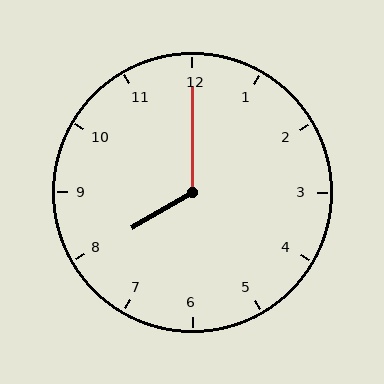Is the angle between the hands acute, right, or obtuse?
It is obtuse.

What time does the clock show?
8:00.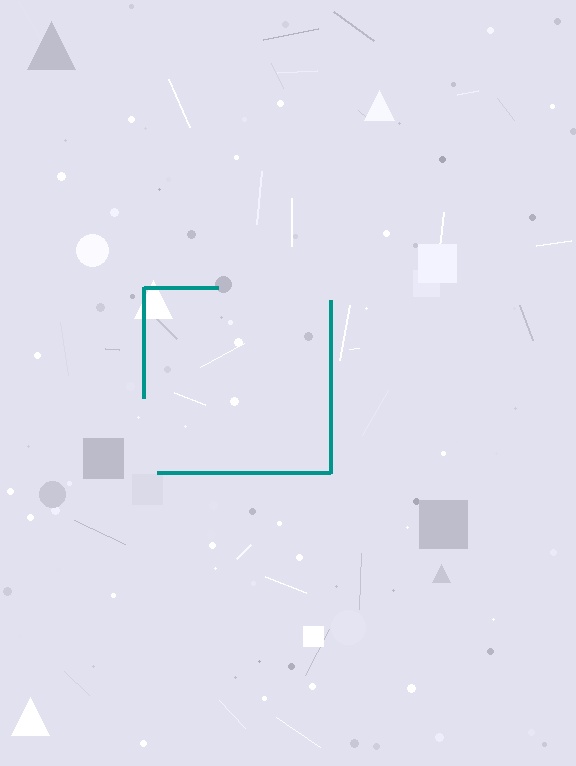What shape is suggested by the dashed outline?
The dashed outline suggests a square.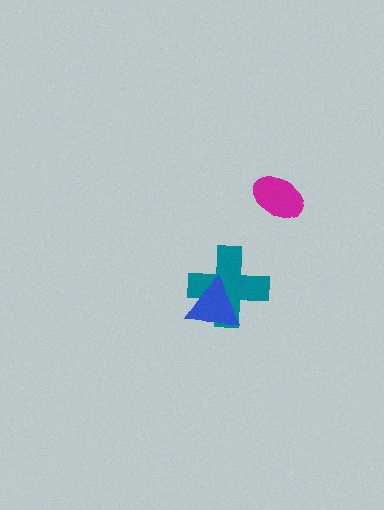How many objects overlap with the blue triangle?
1 object overlaps with the blue triangle.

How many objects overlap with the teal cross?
1 object overlaps with the teal cross.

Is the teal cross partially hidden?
Yes, it is partially covered by another shape.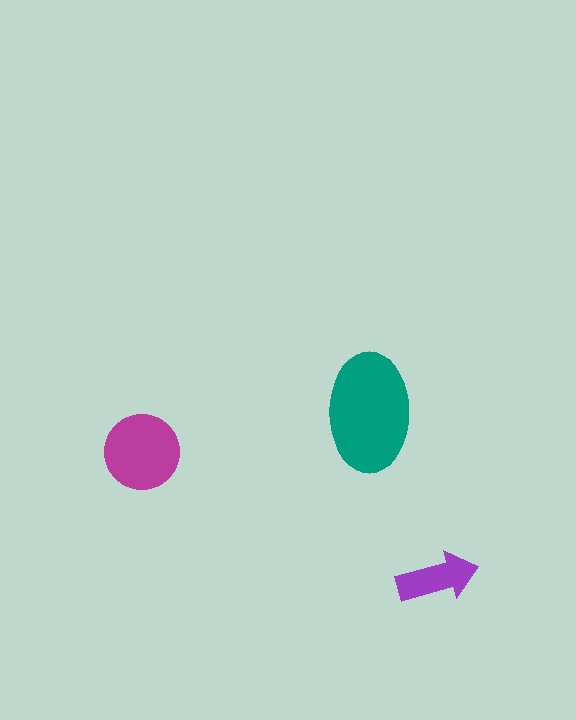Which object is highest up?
The teal ellipse is topmost.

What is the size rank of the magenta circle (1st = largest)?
2nd.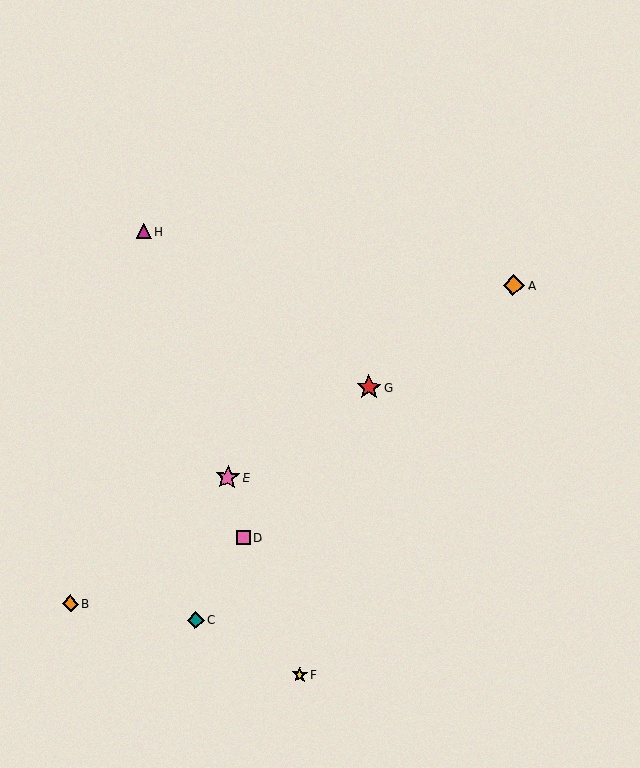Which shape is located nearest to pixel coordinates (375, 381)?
The red star (labeled G) at (369, 388) is nearest to that location.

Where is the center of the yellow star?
The center of the yellow star is at (300, 675).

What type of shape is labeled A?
Shape A is an orange diamond.